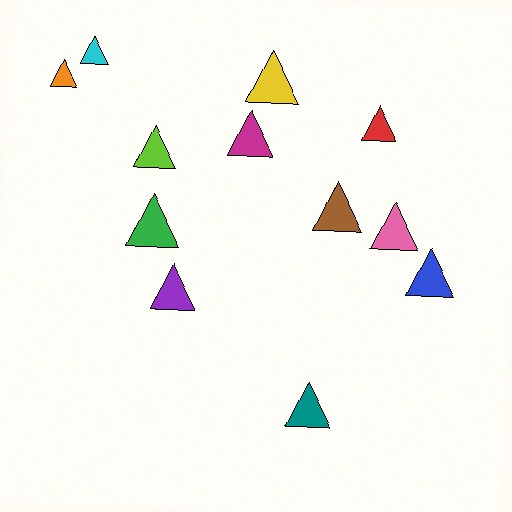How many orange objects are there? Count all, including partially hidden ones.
There is 1 orange object.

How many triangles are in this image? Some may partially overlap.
There are 12 triangles.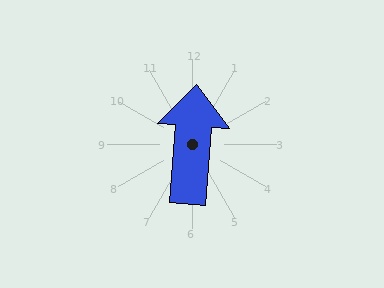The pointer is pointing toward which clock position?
Roughly 12 o'clock.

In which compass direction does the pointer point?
North.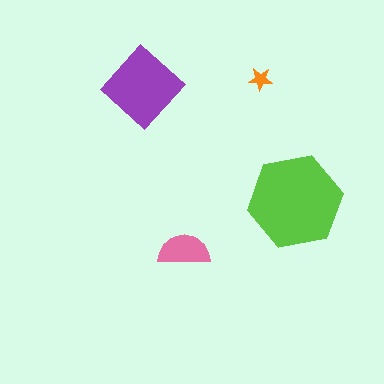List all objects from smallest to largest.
The orange star, the pink semicircle, the purple diamond, the lime hexagon.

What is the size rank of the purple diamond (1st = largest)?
2nd.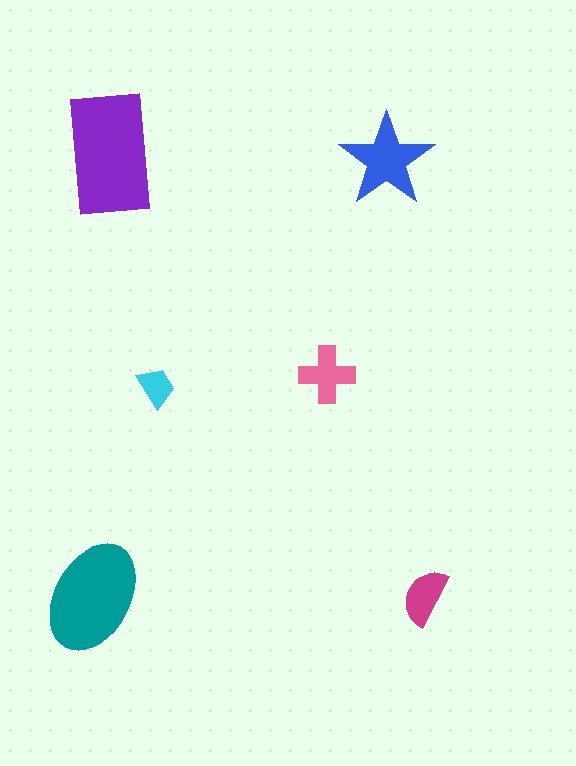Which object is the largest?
The purple rectangle.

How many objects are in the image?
There are 6 objects in the image.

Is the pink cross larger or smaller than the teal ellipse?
Smaller.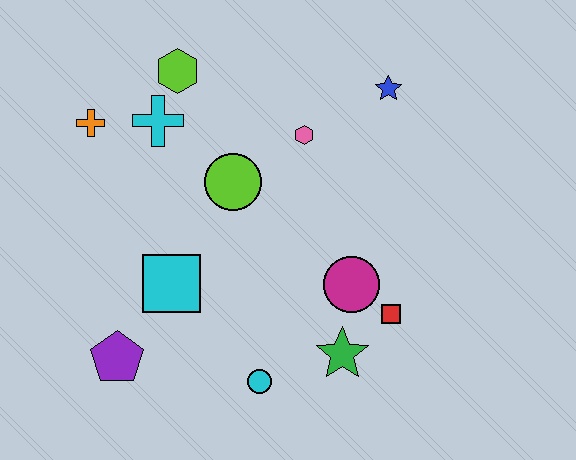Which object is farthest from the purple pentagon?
The blue star is farthest from the purple pentagon.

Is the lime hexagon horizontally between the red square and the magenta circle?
No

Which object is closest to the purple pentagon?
The cyan square is closest to the purple pentagon.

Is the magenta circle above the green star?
Yes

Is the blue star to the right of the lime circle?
Yes